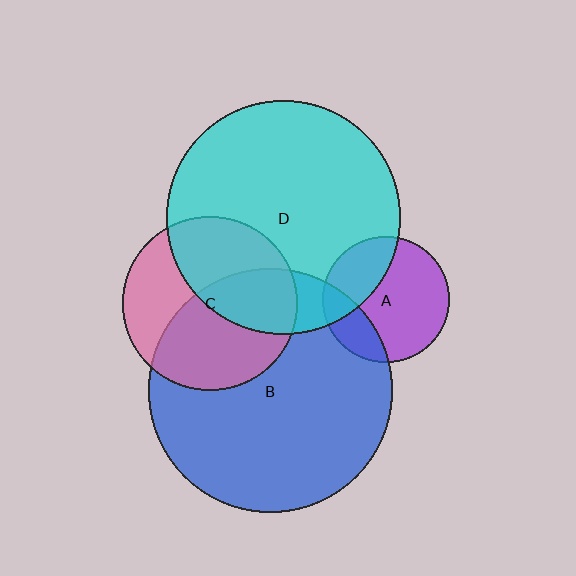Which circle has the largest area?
Circle B (blue).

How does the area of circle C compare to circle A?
Approximately 1.9 times.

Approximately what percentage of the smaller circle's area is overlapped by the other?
Approximately 30%.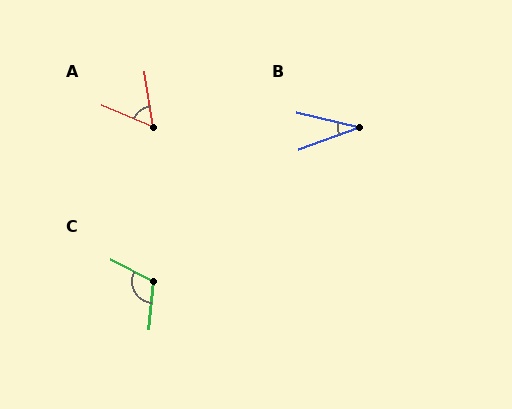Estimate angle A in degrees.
Approximately 58 degrees.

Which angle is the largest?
C, at approximately 112 degrees.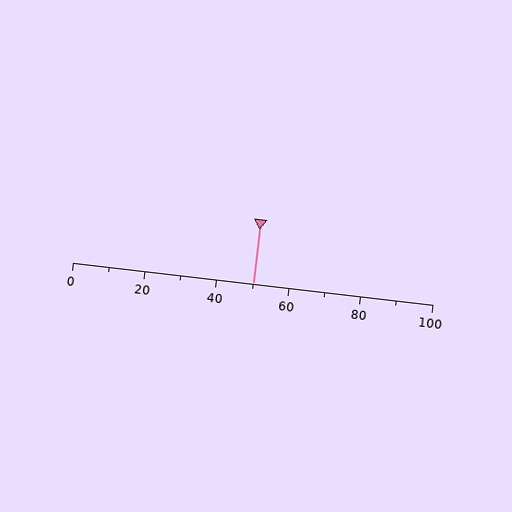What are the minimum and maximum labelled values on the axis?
The axis runs from 0 to 100.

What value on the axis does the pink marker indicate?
The marker indicates approximately 50.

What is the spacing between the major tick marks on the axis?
The major ticks are spaced 20 apart.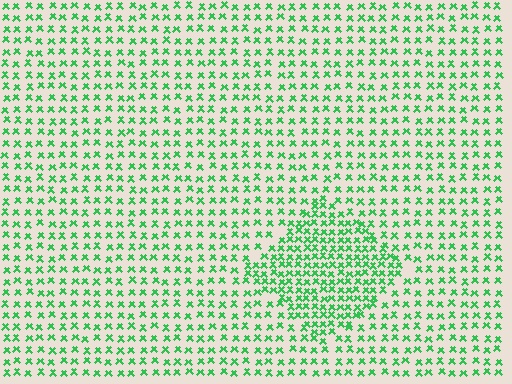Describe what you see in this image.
The image contains small green elements arranged at two different densities. A diamond-shaped region is visible where the elements are more densely packed than the surrounding area.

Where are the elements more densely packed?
The elements are more densely packed inside the diamond boundary.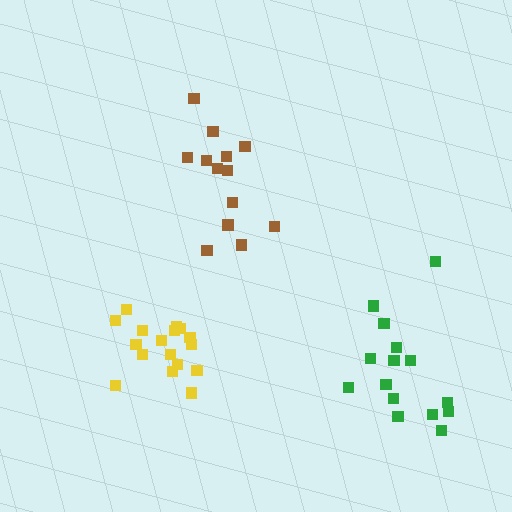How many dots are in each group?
Group 1: 17 dots, Group 2: 15 dots, Group 3: 13 dots (45 total).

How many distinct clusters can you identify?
There are 3 distinct clusters.